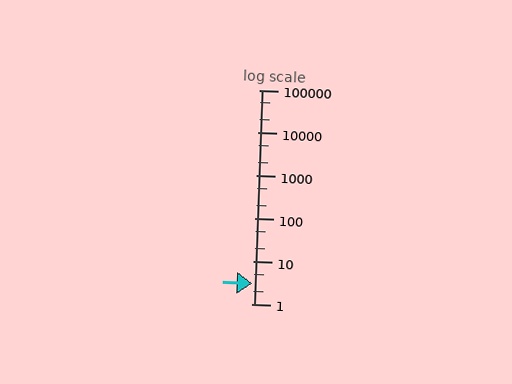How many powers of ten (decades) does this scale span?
The scale spans 5 decades, from 1 to 100000.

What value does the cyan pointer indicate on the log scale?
The pointer indicates approximately 3.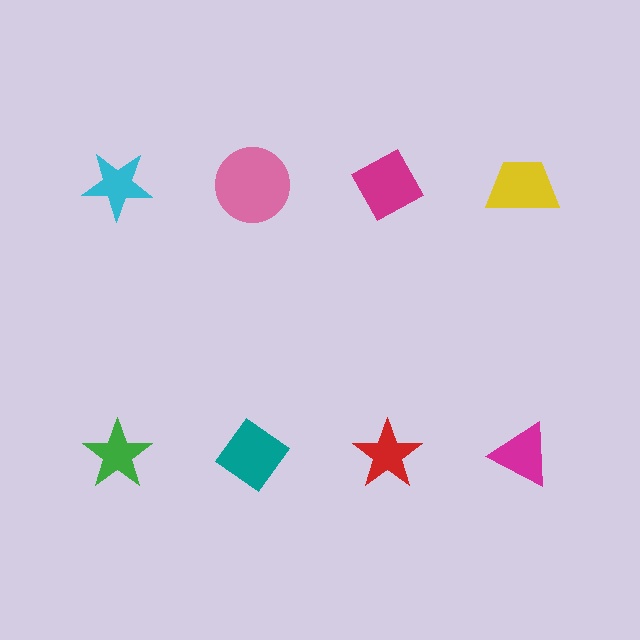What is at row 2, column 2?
A teal diamond.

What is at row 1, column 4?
A yellow trapezoid.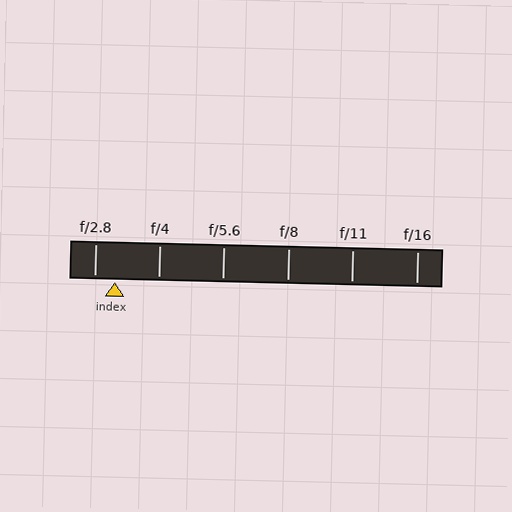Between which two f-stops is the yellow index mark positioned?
The index mark is between f/2.8 and f/4.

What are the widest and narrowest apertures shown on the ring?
The widest aperture shown is f/2.8 and the narrowest is f/16.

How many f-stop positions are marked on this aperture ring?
There are 6 f-stop positions marked.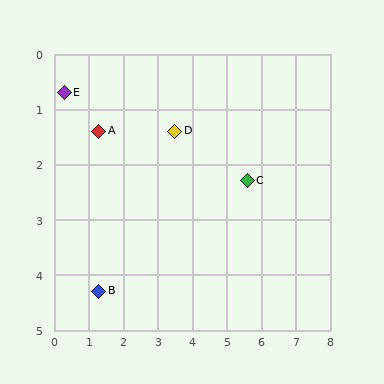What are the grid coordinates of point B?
Point B is at approximately (1.3, 4.3).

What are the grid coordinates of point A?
Point A is at approximately (1.3, 1.4).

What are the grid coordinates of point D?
Point D is at approximately (3.5, 1.4).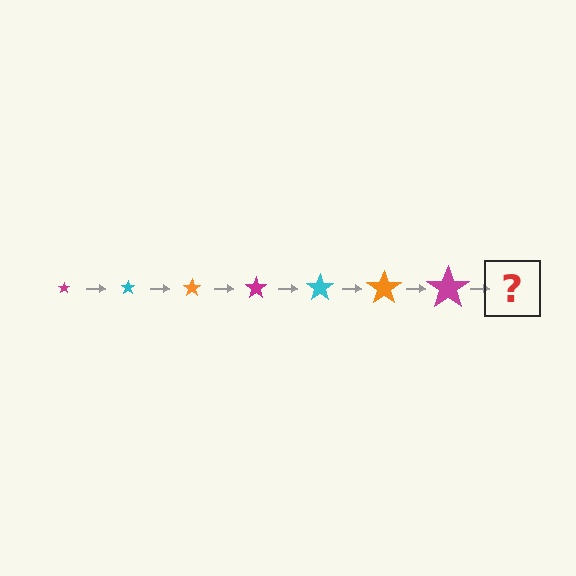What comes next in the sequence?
The next element should be a cyan star, larger than the previous one.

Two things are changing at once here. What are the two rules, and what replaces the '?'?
The two rules are that the star grows larger each step and the color cycles through magenta, cyan, and orange. The '?' should be a cyan star, larger than the previous one.